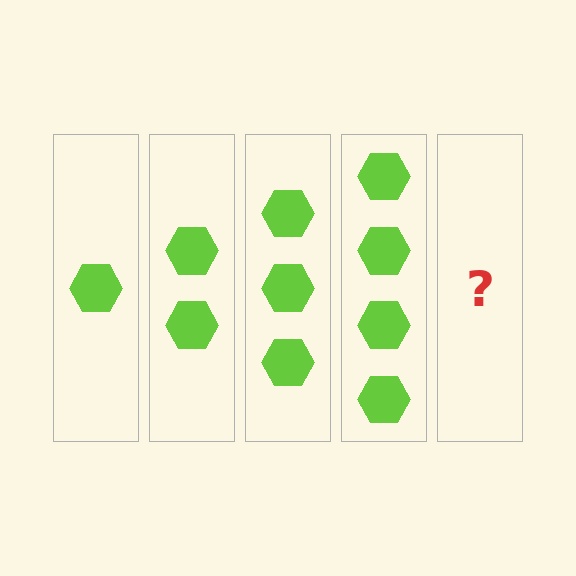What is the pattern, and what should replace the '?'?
The pattern is that each step adds one more hexagon. The '?' should be 5 hexagons.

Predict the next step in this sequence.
The next step is 5 hexagons.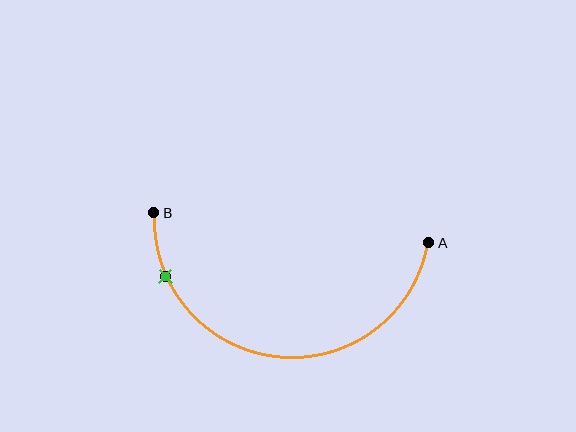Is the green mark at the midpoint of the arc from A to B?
No. The green mark lies on the arc but is closer to endpoint B. The arc midpoint would be at the point on the curve equidistant along the arc from both A and B.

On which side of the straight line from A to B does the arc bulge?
The arc bulges below the straight line connecting A and B.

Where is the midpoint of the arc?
The arc midpoint is the point on the curve farthest from the straight line joining A and B. It sits below that line.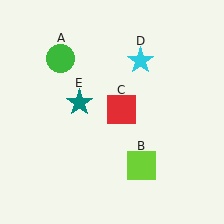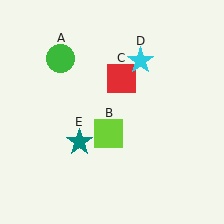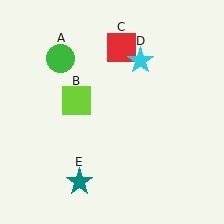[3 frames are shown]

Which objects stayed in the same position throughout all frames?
Green circle (object A) and cyan star (object D) remained stationary.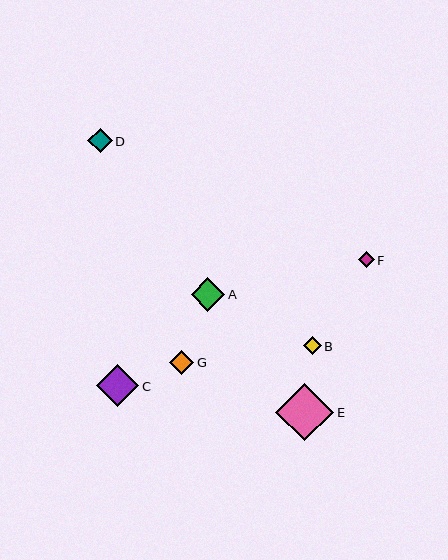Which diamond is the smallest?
Diamond F is the smallest with a size of approximately 15 pixels.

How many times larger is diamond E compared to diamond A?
Diamond E is approximately 1.7 times the size of diamond A.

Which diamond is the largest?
Diamond E is the largest with a size of approximately 58 pixels.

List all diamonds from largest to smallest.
From largest to smallest: E, C, A, G, D, B, F.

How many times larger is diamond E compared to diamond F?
Diamond E is approximately 3.7 times the size of diamond F.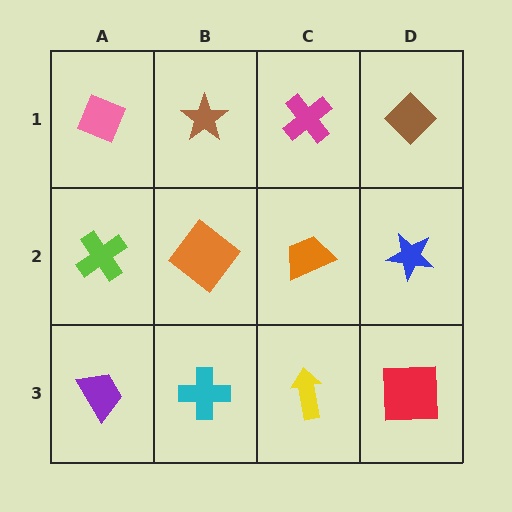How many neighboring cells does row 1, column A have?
2.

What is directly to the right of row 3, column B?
A yellow arrow.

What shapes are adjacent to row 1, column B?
An orange diamond (row 2, column B), a pink diamond (row 1, column A), a magenta cross (row 1, column C).